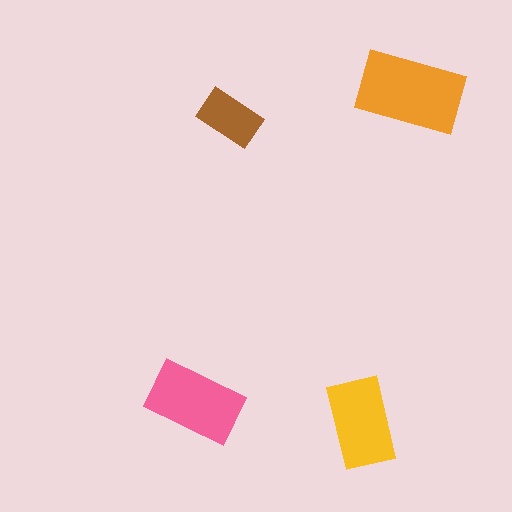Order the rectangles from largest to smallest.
the orange one, the pink one, the yellow one, the brown one.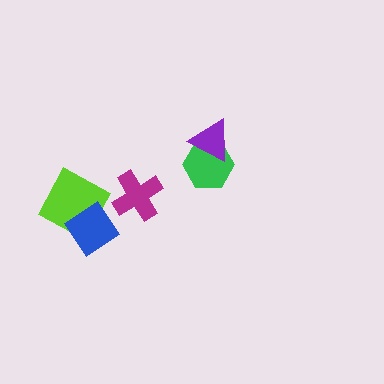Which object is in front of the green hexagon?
The purple triangle is in front of the green hexagon.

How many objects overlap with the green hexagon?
1 object overlaps with the green hexagon.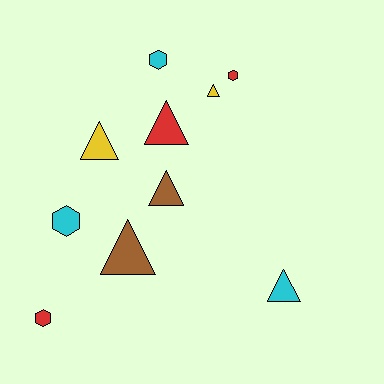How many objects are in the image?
There are 10 objects.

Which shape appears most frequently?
Triangle, with 6 objects.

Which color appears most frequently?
Cyan, with 3 objects.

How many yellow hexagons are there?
There are no yellow hexagons.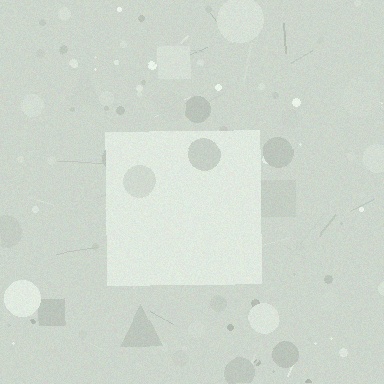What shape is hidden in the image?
A square is hidden in the image.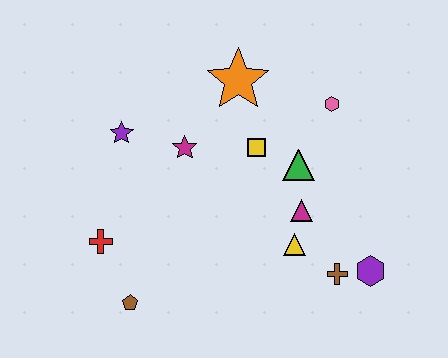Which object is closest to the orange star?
The yellow square is closest to the orange star.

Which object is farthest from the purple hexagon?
The purple star is farthest from the purple hexagon.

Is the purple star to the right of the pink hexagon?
No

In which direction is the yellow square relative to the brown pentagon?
The yellow square is above the brown pentagon.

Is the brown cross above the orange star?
No